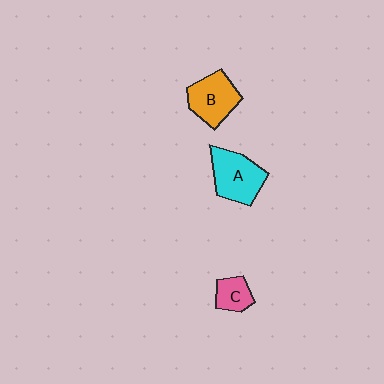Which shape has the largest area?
Shape A (cyan).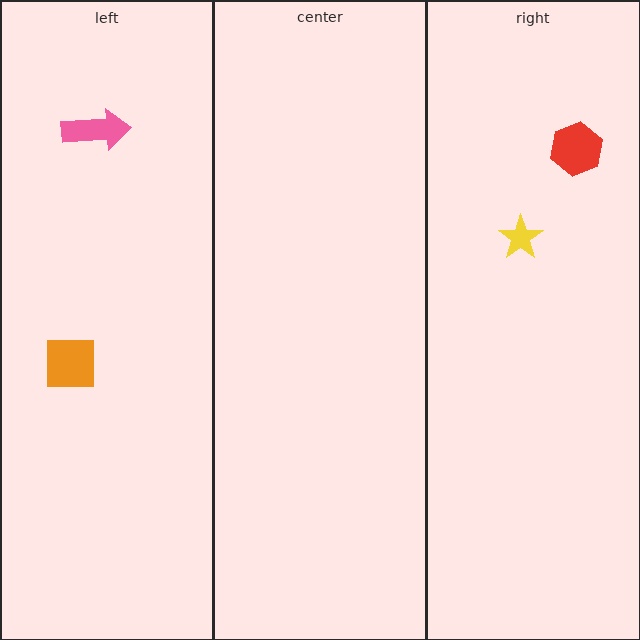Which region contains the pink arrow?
The left region.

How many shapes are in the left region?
2.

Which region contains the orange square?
The left region.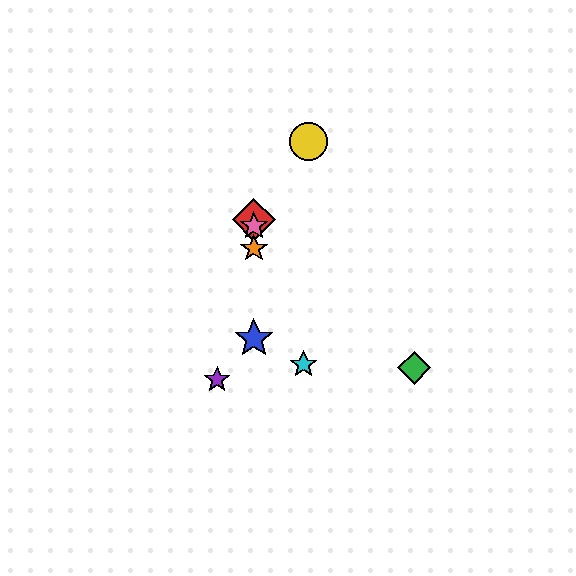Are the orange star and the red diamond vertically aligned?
Yes, both are at x≈254.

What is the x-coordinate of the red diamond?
The red diamond is at x≈254.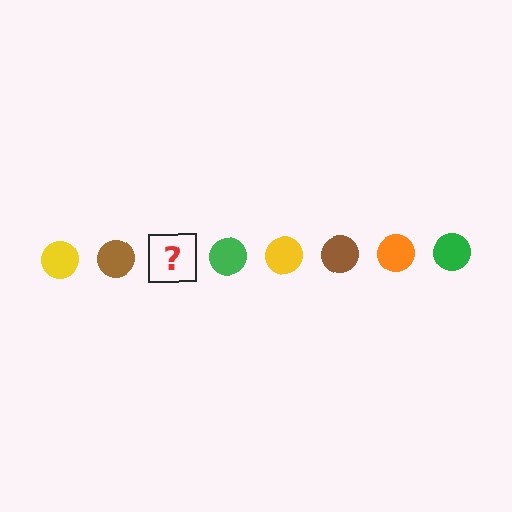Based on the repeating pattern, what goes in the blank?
The blank should be an orange circle.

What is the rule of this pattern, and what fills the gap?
The rule is that the pattern cycles through yellow, brown, orange, green circles. The gap should be filled with an orange circle.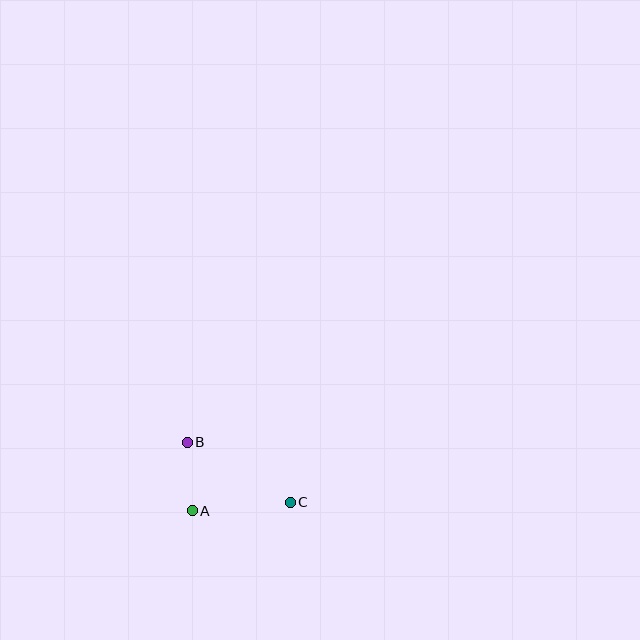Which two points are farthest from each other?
Points B and C are farthest from each other.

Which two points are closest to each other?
Points A and B are closest to each other.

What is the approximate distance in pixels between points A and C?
The distance between A and C is approximately 99 pixels.